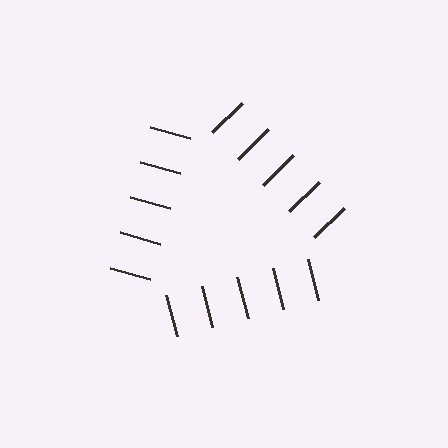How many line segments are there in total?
15 — 5 along each of the 3 edges.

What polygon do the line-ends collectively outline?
An illusory triangle — the line segments terminate on its edges but no continuous stroke is drawn.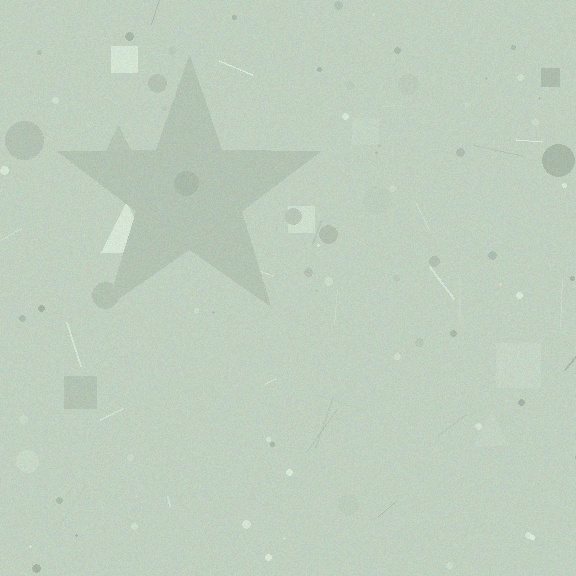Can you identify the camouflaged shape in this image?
The camouflaged shape is a star.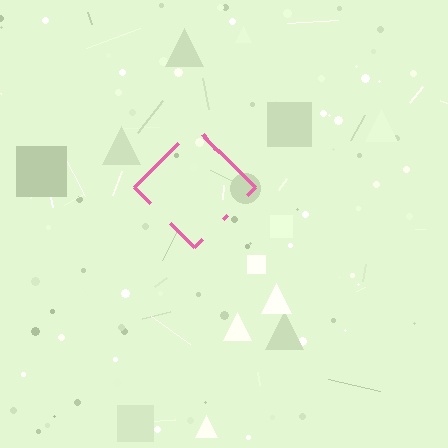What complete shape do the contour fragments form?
The contour fragments form a diamond.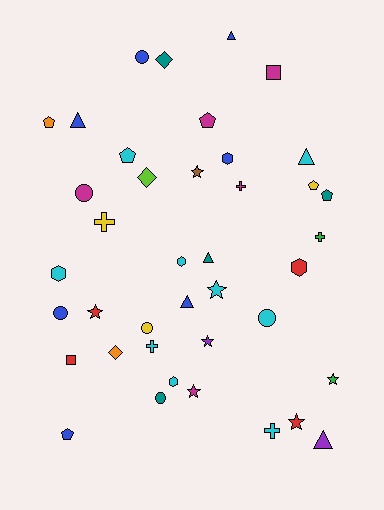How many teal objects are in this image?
There are 4 teal objects.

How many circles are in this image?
There are 6 circles.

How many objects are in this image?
There are 40 objects.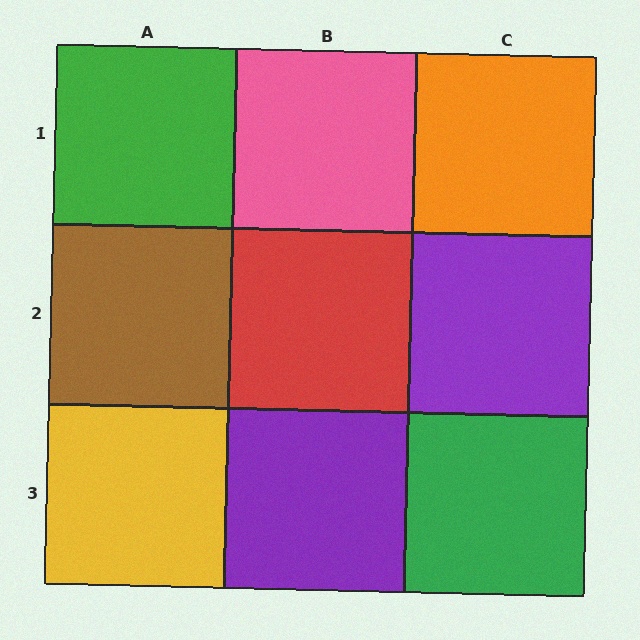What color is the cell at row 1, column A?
Green.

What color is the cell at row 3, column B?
Purple.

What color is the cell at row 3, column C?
Green.